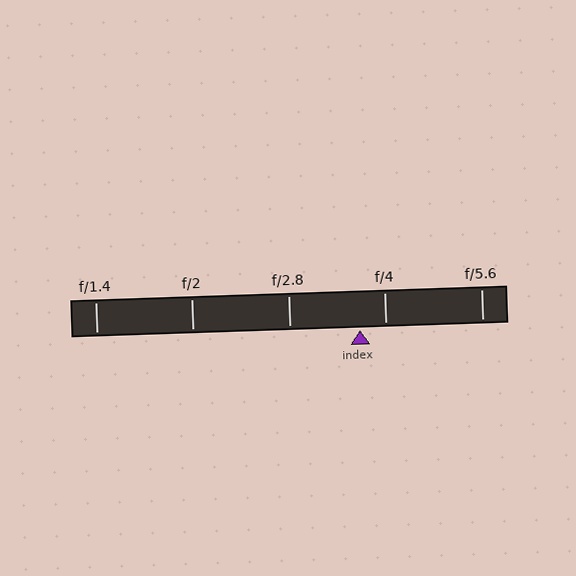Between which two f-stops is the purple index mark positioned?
The index mark is between f/2.8 and f/4.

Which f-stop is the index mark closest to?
The index mark is closest to f/4.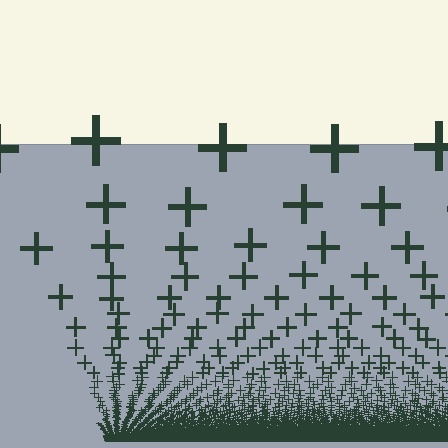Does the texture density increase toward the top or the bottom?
Density increases toward the bottom.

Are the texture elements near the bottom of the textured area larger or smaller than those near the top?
Smaller. The gradient is inverted — elements near the bottom are smaller and denser.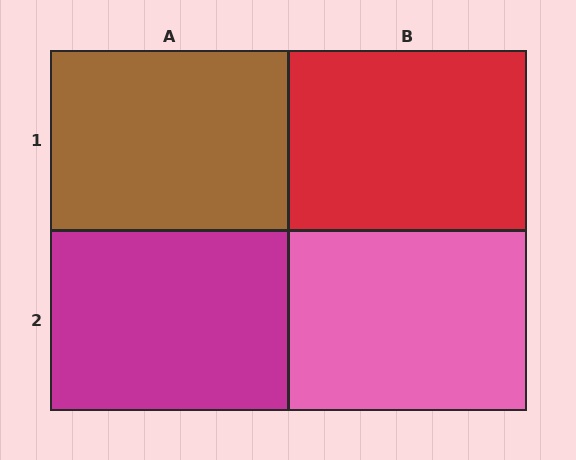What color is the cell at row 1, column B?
Red.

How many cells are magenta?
1 cell is magenta.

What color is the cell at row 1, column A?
Brown.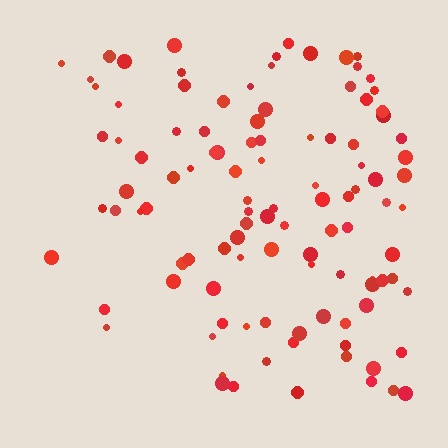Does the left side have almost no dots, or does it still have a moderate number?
Still a moderate number, just noticeably fewer than the right.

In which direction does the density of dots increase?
From left to right, with the right side densest.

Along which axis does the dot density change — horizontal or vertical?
Horizontal.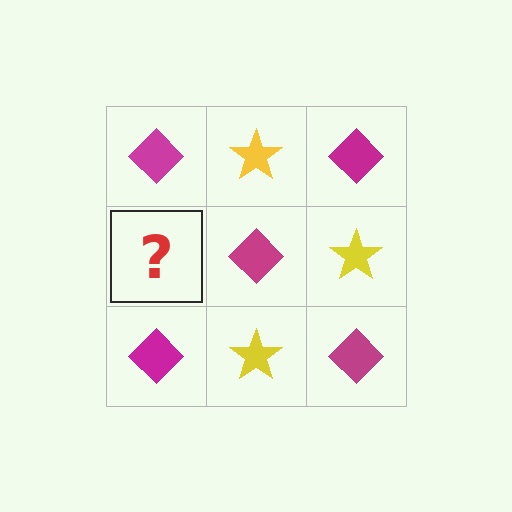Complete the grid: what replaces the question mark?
The question mark should be replaced with a yellow star.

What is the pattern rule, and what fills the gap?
The rule is that it alternates magenta diamond and yellow star in a checkerboard pattern. The gap should be filled with a yellow star.